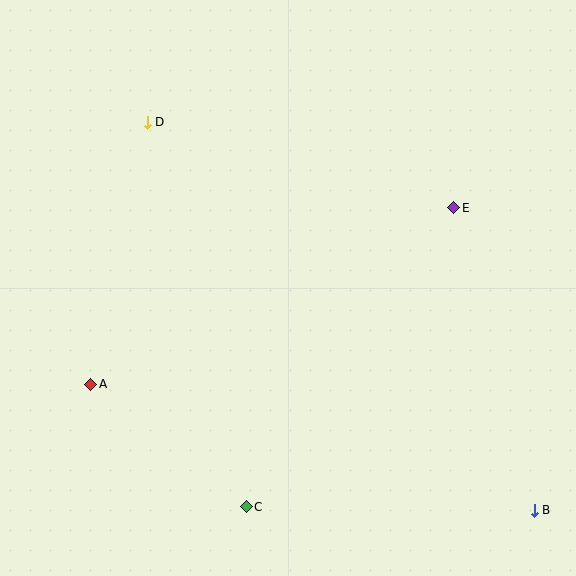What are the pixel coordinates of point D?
Point D is at (147, 122).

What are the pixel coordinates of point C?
Point C is at (246, 507).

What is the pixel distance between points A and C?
The distance between A and C is 198 pixels.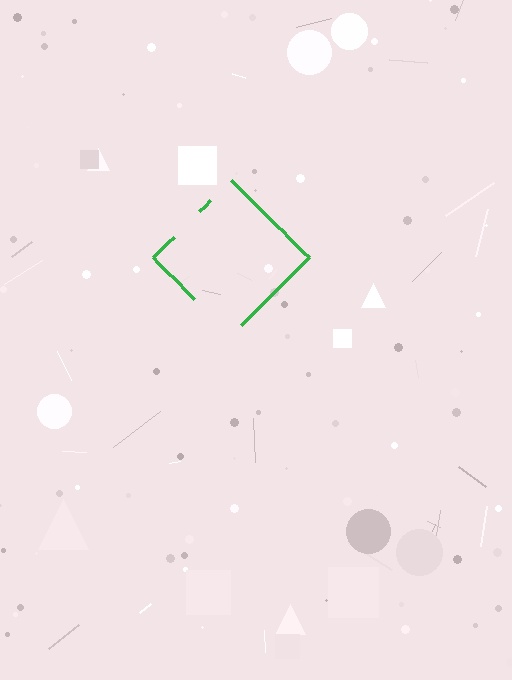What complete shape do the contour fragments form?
The contour fragments form a diamond.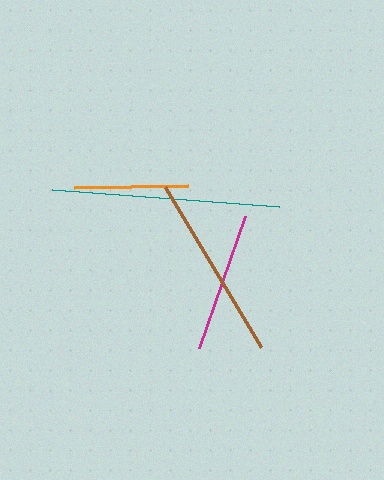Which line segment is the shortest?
The orange line is the shortest at approximately 115 pixels.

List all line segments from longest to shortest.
From longest to shortest: teal, brown, magenta, orange.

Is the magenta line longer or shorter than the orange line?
The magenta line is longer than the orange line.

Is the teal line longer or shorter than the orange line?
The teal line is longer than the orange line.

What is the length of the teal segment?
The teal segment is approximately 228 pixels long.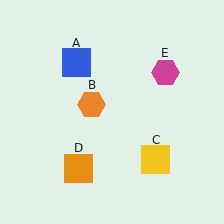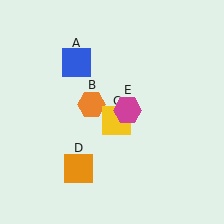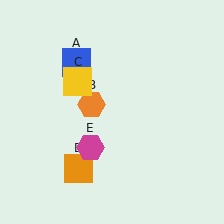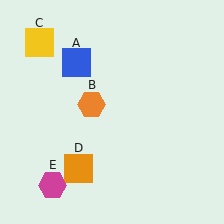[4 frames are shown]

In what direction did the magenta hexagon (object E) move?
The magenta hexagon (object E) moved down and to the left.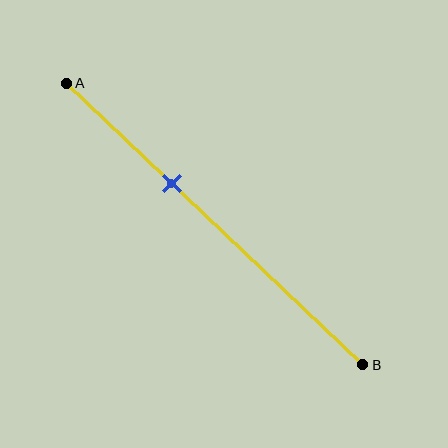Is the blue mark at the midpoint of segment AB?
No, the mark is at about 35% from A, not at the 50% midpoint.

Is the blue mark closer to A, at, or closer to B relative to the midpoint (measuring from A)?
The blue mark is closer to point A than the midpoint of segment AB.